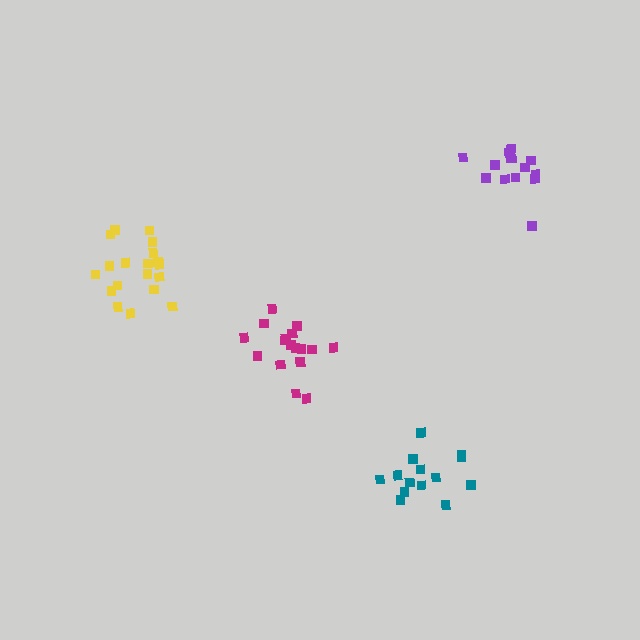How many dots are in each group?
Group 1: 19 dots, Group 2: 17 dots, Group 3: 14 dots, Group 4: 14 dots (64 total).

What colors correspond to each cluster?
The clusters are colored: yellow, magenta, teal, purple.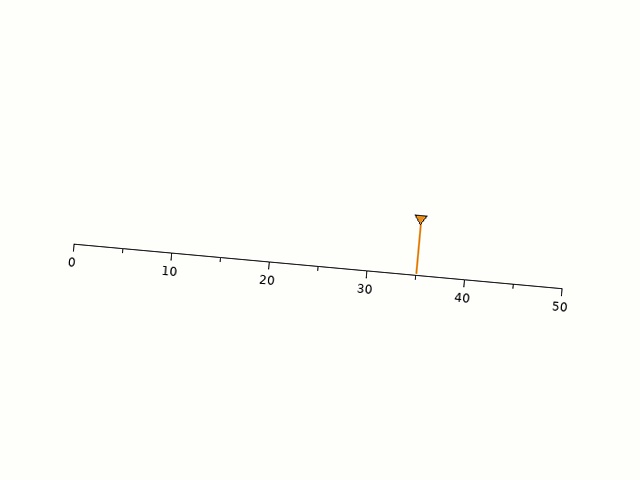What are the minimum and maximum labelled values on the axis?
The axis runs from 0 to 50.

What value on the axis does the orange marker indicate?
The marker indicates approximately 35.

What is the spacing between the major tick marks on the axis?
The major ticks are spaced 10 apart.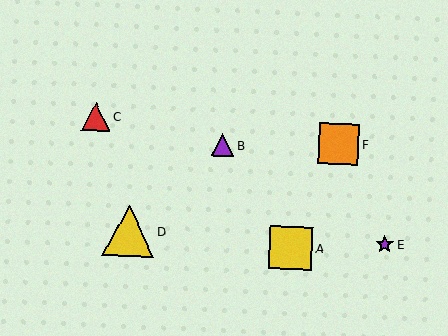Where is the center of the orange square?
The center of the orange square is at (339, 144).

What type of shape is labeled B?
Shape B is a purple triangle.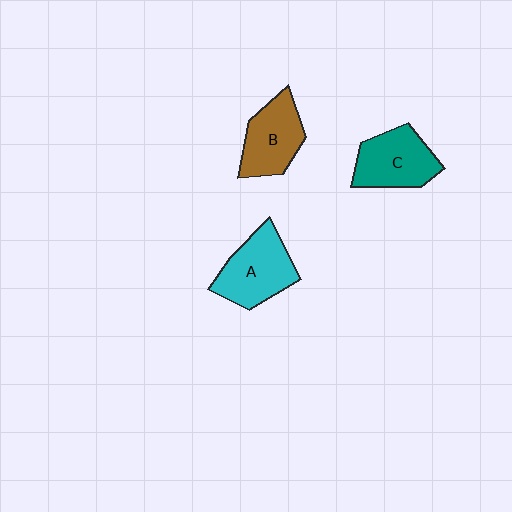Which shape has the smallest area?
Shape B (brown).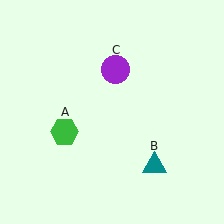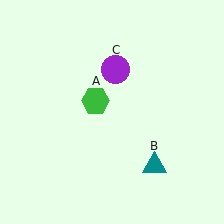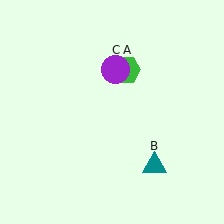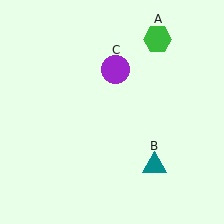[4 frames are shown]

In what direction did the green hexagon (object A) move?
The green hexagon (object A) moved up and to the right.